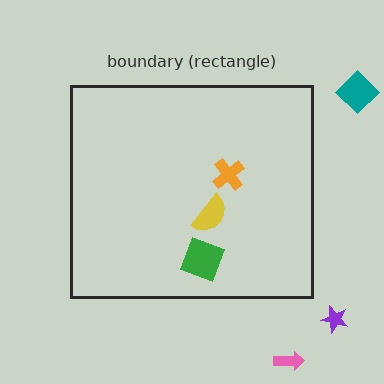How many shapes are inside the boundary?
3 inside, 3 outside.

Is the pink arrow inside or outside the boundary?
Outside.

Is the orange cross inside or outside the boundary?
Inside.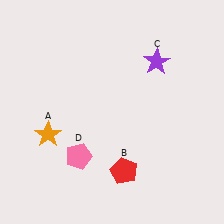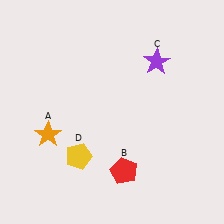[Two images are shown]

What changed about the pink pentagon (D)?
In Image 1, D is pink. In Image 2, it changed to yellow.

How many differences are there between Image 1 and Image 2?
There is 1 difference between the two images.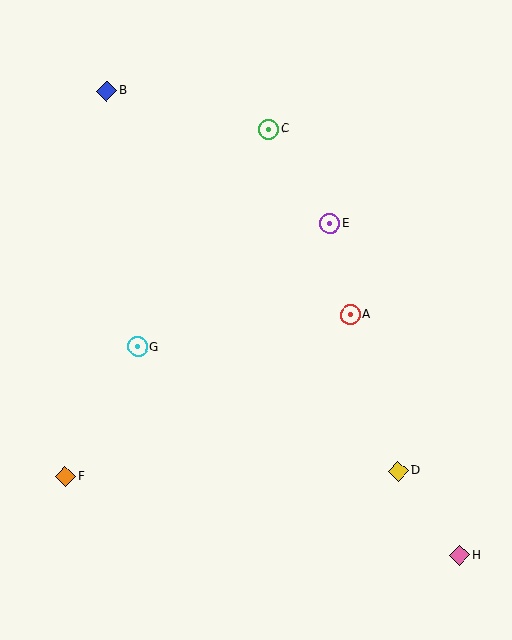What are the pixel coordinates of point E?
Point E is at (330, 223).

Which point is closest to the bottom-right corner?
Point H is closest to the bottom-right corner.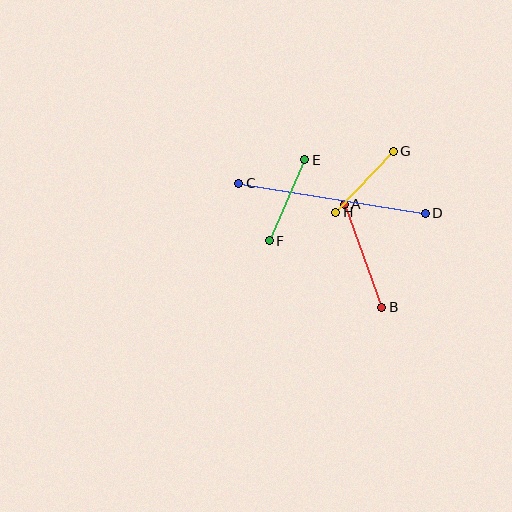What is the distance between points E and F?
The distance is approximately 88 pixels.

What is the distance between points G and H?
The distance is approximately 84 pixels.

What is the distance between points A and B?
The distance is approximately 109 pixels.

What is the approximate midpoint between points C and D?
The midpoint is at approximately (332, 198) pixels.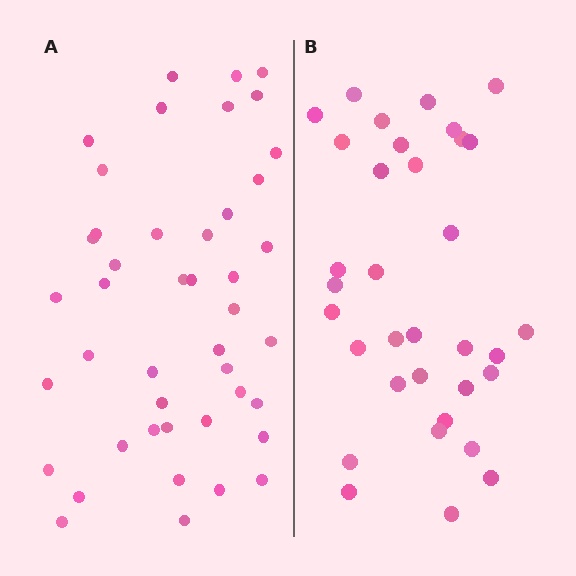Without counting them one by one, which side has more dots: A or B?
Region A (the left region) has more dots.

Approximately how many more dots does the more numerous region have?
Region A has roughly 10 or so more dots than region B.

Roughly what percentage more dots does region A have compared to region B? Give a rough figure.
About 30% more.